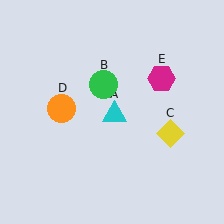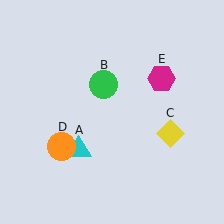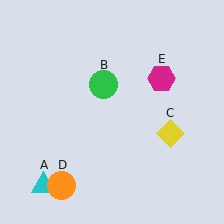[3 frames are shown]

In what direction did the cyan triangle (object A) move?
The cyan triangle (object A) moved down and to the left.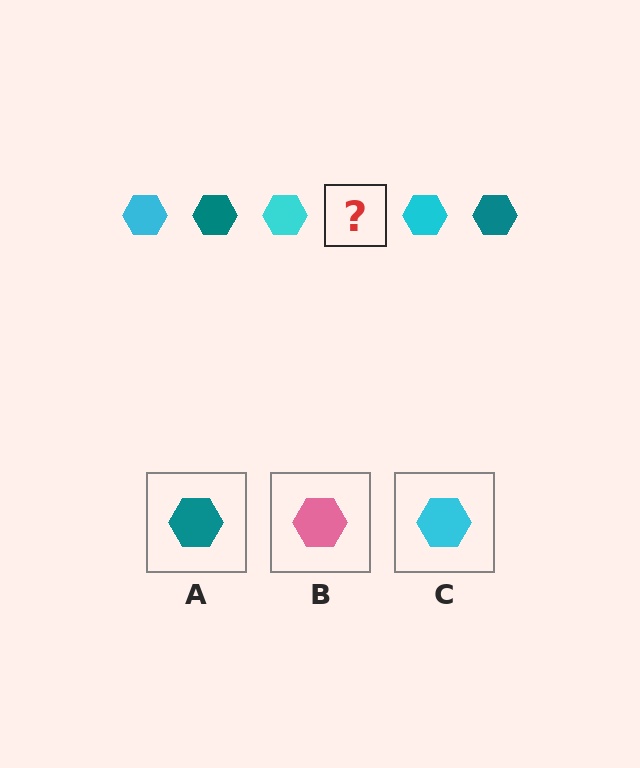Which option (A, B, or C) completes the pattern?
A.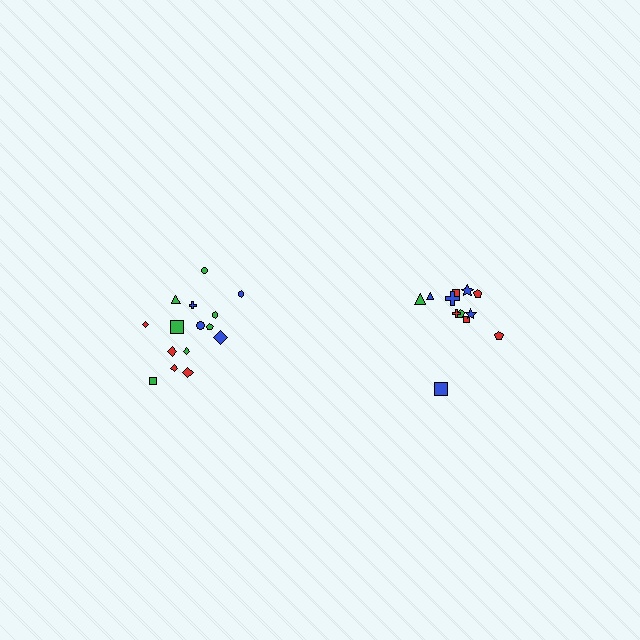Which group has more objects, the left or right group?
The left group.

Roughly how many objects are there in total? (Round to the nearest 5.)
Roughly 25 objects in total.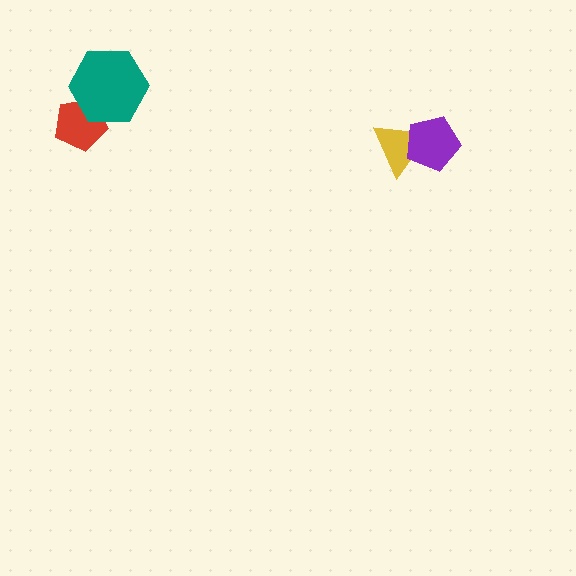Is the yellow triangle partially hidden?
Yes, it is partially covered by another shape.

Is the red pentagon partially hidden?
Yes, it is partially covered by another shape.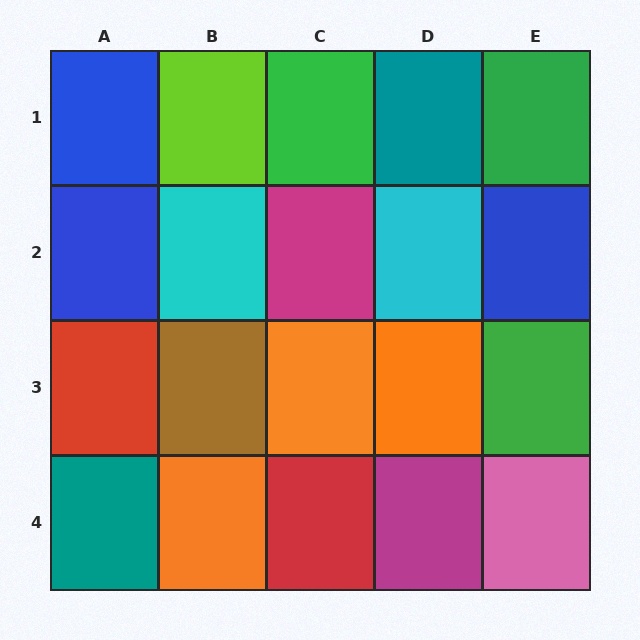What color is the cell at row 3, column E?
Green.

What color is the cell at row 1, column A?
Blue.